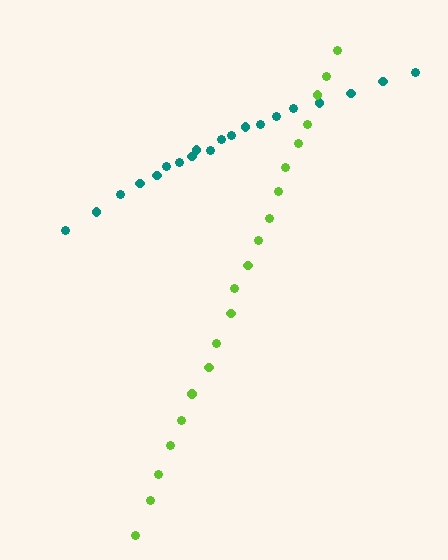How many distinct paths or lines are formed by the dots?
There are 2 distinct paths.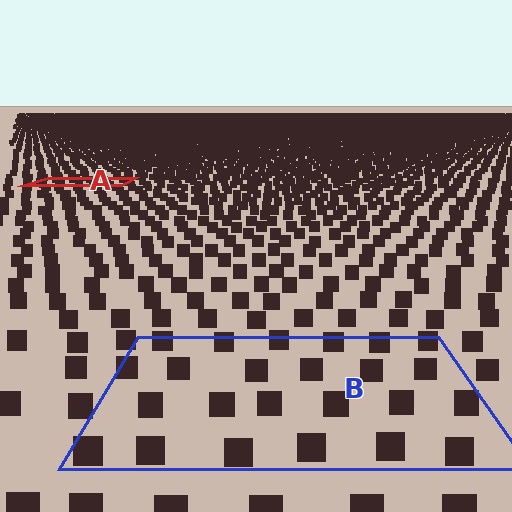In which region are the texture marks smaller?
The texture marks are smaller in region A, because it is farther away.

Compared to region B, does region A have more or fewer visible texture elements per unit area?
Region A has more texture elements per unit area — they are packed more densely because it is farther away.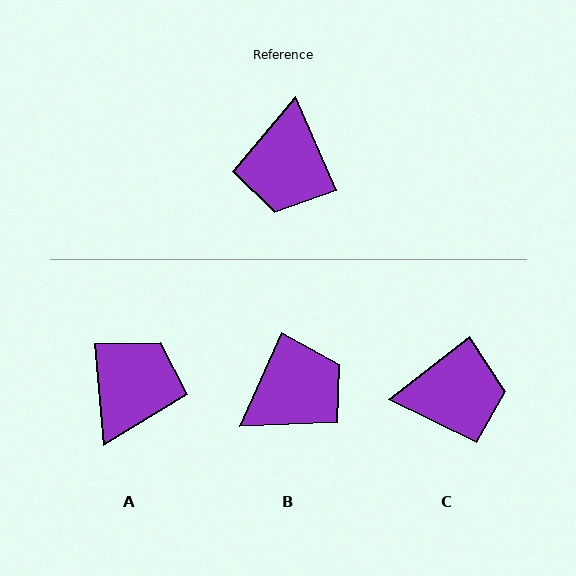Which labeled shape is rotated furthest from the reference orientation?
A, about 162 degrees away.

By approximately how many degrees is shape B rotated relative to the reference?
Approximately 132 degrees counter-clockwise.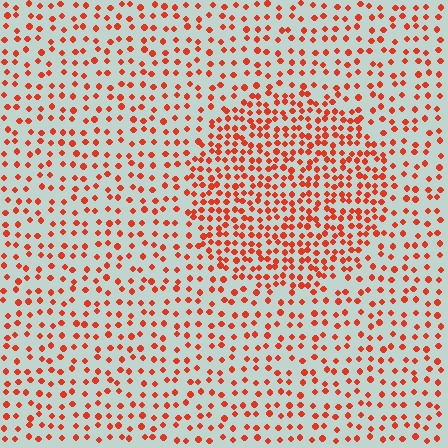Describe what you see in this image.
The image contains small red elements arranged at two different densities. A circle-shaped region is visible where the elements are more densely packed than the surrounding area.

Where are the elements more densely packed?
The elements are more densely packed inside the circle boundary.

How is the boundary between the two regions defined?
The boundary is defined by a change in element density (approximately 1.9x ratio). All elements are the same color, size, and shape.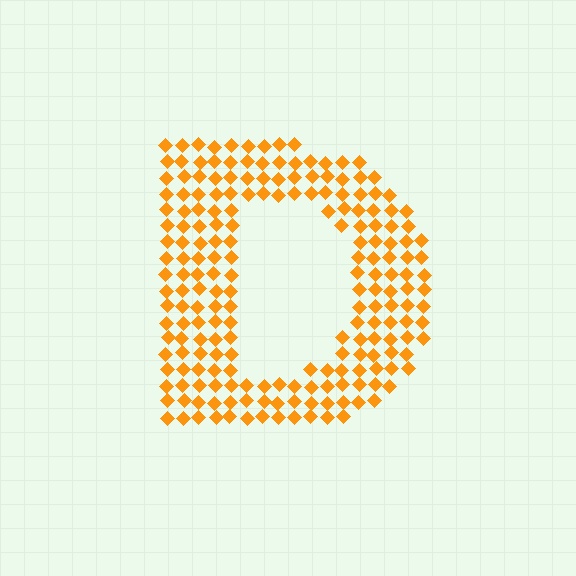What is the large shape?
The large shape is the letter D.